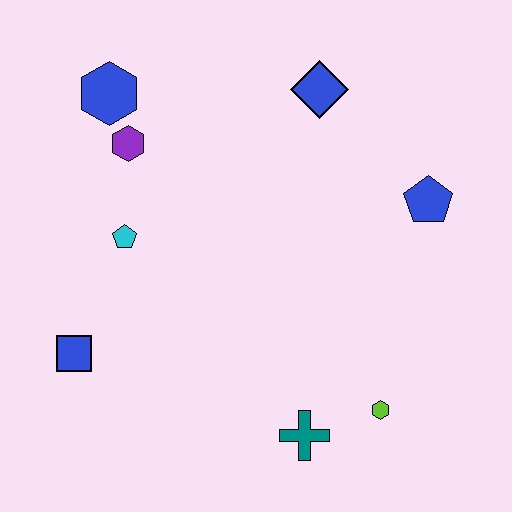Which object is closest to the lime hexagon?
The teal cross is closest to the lime hexagon.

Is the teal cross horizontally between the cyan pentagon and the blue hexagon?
No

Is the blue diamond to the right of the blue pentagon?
No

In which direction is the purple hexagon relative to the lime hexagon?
The purple hexagon is above the lime hexagon.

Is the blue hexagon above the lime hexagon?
Yes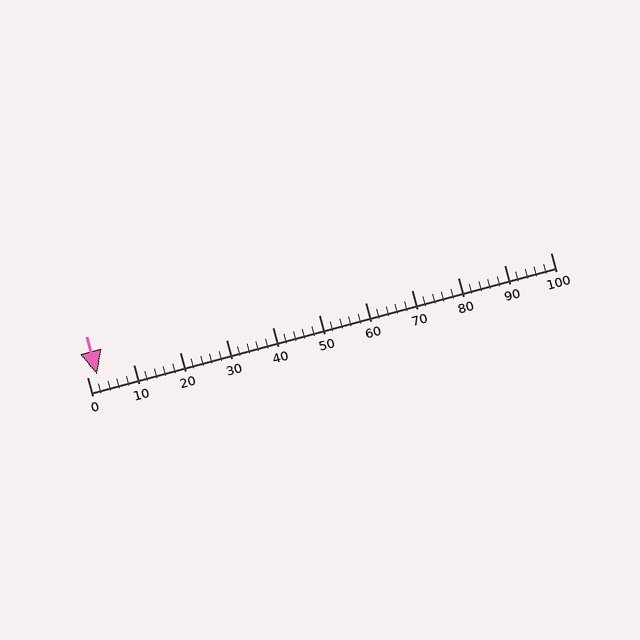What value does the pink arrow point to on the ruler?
The pink arrow points to approximately 2.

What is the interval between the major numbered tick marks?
The major tick marks are spaced 10 units apart.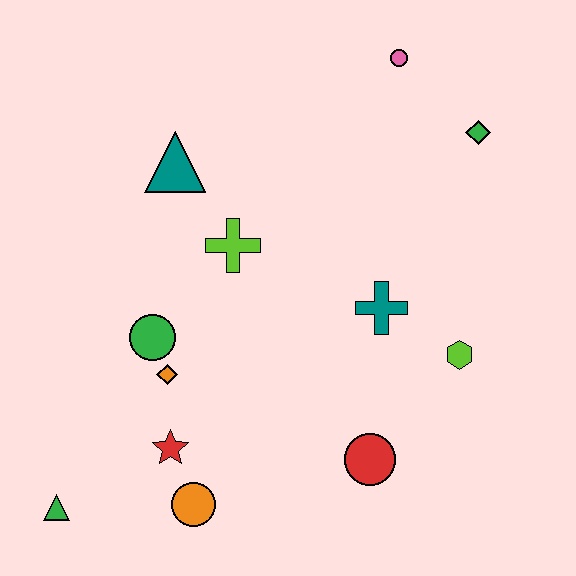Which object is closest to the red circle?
The lime hexagon is closest to the red circle.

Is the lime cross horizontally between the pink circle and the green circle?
Yes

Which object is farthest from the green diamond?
The green triangle is farthest from the green diamond.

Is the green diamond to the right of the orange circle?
Yes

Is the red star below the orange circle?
No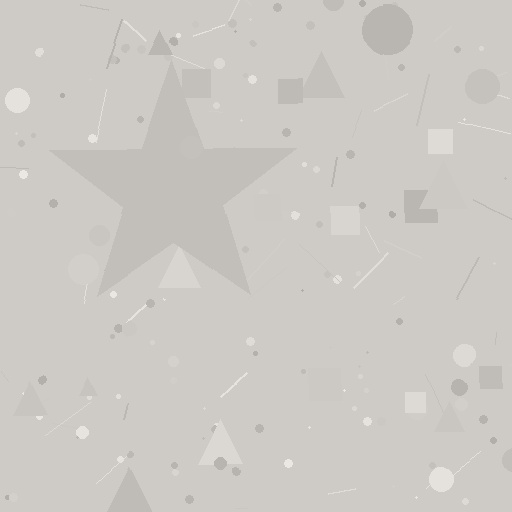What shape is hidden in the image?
A star is hidden in the image.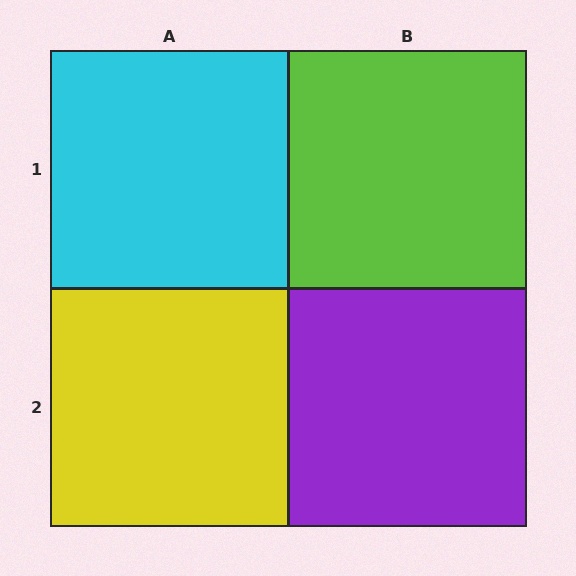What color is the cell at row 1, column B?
Lime.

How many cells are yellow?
1 cell is yellow.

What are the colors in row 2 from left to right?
Yellow, purple.